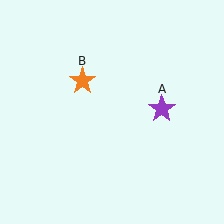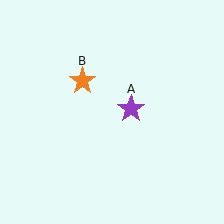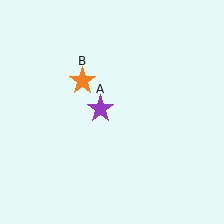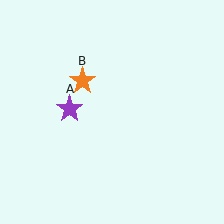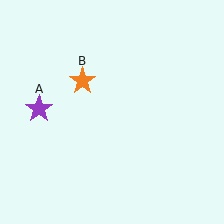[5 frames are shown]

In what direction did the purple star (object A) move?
The purple star (object A) moved left.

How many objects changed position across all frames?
1 object changed position: purple star (object A).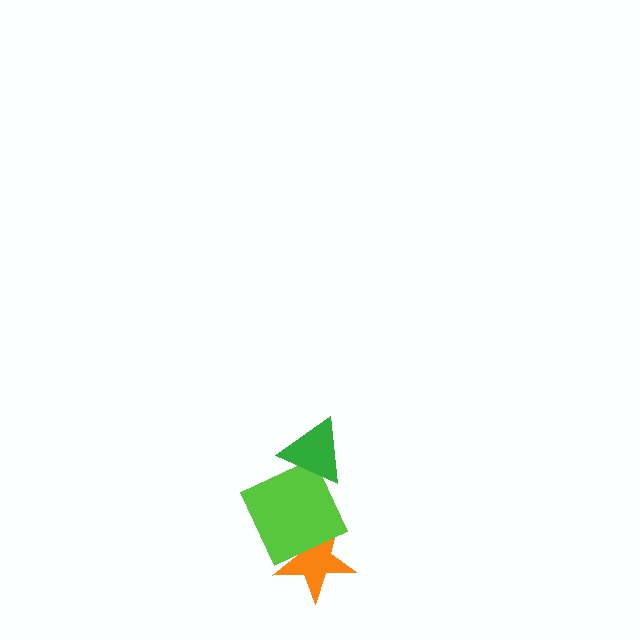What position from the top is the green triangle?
The green triangle is 1st from the top.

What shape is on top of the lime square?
The green triangle is on top of the lime square.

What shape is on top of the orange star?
The lime square is on top of the orange star.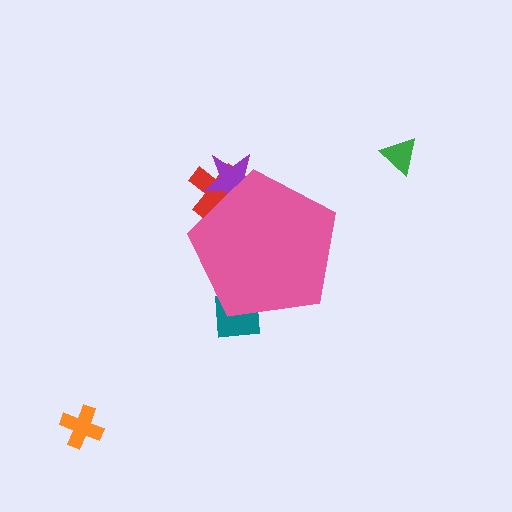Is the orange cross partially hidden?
No, the orange cross is fully visible.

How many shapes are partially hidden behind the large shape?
3 shapes are partially hidden.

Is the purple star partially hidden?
Yes, the purple star is partially hidden behind the pink pentagon.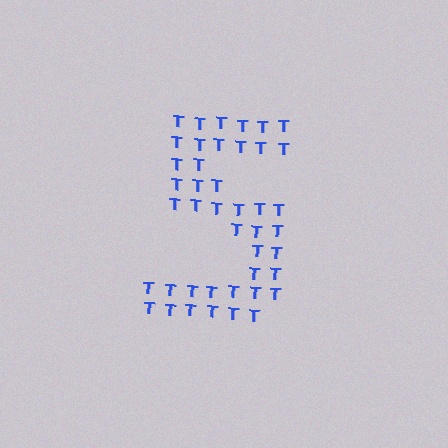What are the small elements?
The small elements are letter T's.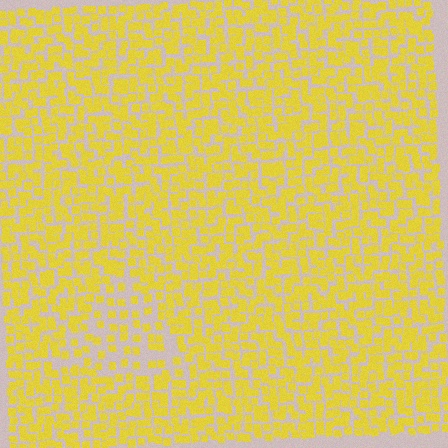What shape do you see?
I see a triangle.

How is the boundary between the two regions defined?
The boundary is defined by a change in element density (approximately 1.9x ratio). All elements are the same color, size, and shape.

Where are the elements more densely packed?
The elements are more densely packed outside the triangle boundary.